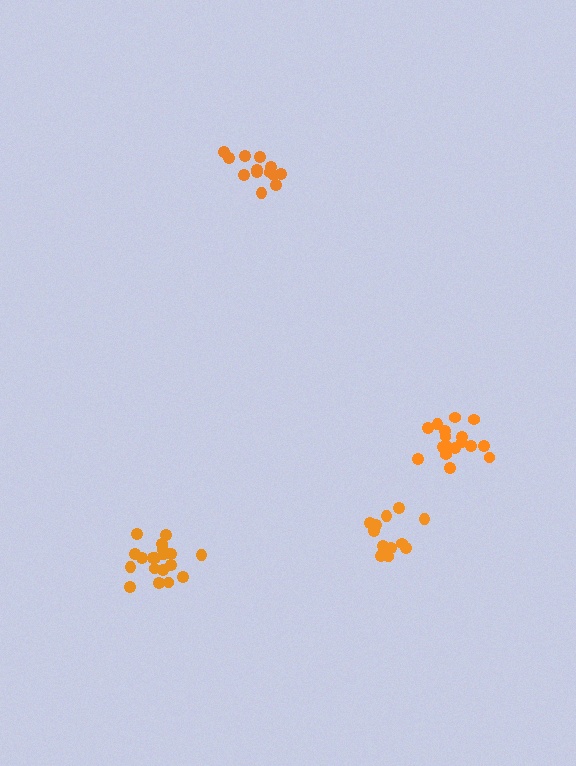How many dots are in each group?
Group 1: 13 dots, Group 2: 15 dots, Group 3: 19 dots, Group 4: 17 dots (64 total).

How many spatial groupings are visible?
There are 4 spatial groupings.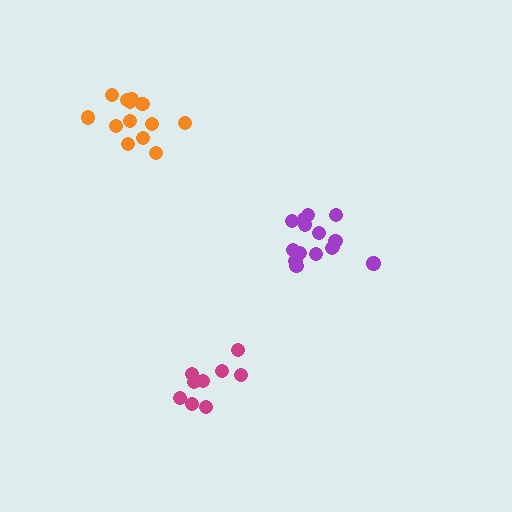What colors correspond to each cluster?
The clusters are colored: magenta, purple, orange.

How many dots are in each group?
Group 1: 9 dots, Group 2: 15 dots, Group 3: 13 dots (37 total).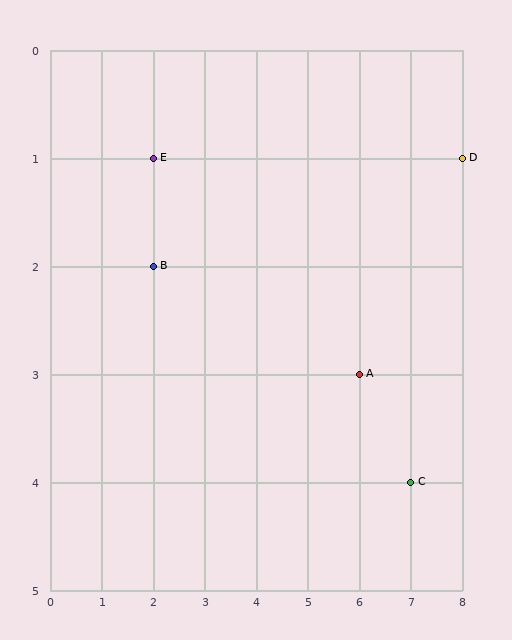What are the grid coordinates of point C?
Point C is at grid coordinates (7, 4).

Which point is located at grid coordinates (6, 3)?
Point A is at (6, 3).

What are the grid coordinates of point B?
Point B is at grid coordinates (2, 2).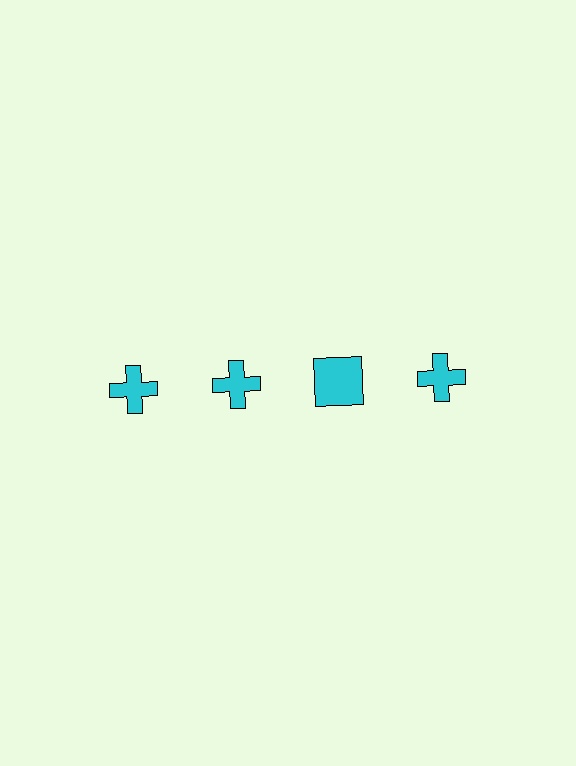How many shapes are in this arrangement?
There are 4 shapes arranged in a grid pattern.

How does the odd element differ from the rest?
It has a different shape: square instead of cross.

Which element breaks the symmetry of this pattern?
The cyan square in the top row, center column breaks the symmetry. All other shapes are cyan crosses.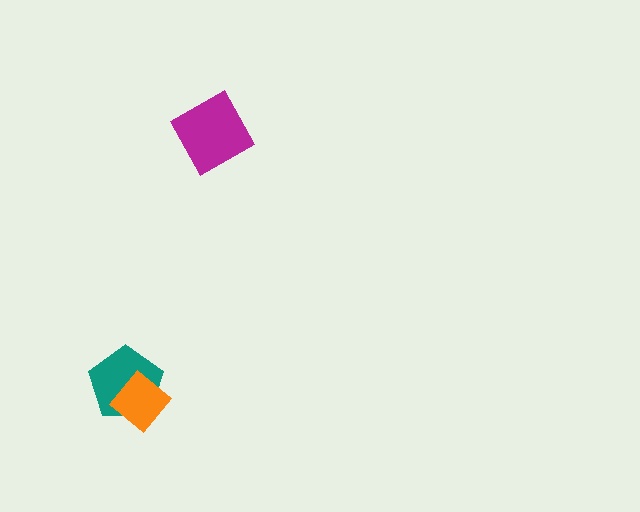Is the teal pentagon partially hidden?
Yes, it is partially covered by another shape.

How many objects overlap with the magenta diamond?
0 objects overlap with the magenta diamond.